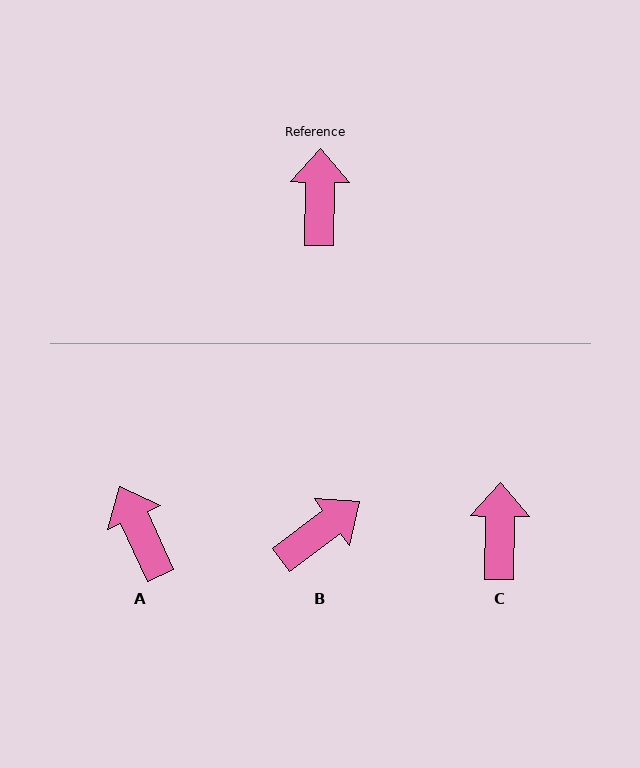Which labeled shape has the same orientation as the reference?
C.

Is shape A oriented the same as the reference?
No, it is off by about 26 degrees.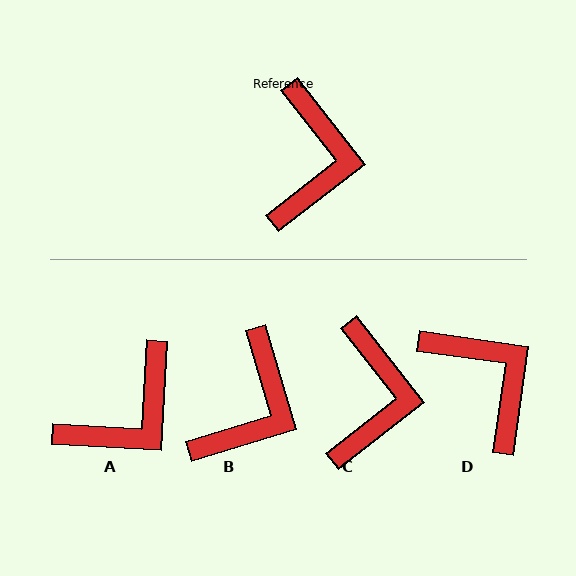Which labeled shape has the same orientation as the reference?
C.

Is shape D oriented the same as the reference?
No, it is off by about 44 degrees.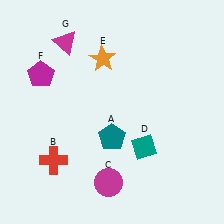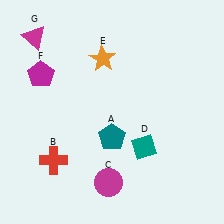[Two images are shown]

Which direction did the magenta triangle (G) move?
The magenta triangle (G) moved left.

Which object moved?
The magenta triangle (G) moved left.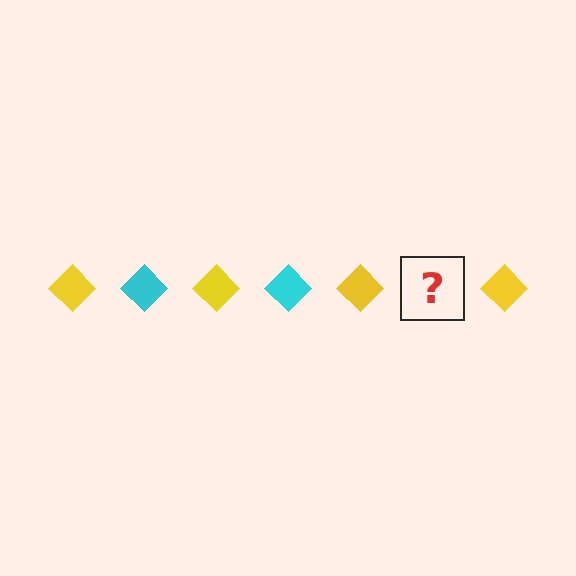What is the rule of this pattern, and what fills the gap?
The rule is that the pattern cycles through yellow, cyan diamonds. The gap should be filled with a cyan diamond.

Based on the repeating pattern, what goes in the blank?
The blank should be a cyan diamond.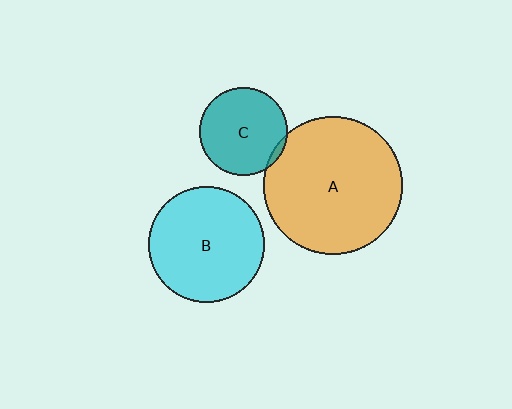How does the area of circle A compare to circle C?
Approximately 2.4 times.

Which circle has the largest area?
Circle A (orange).